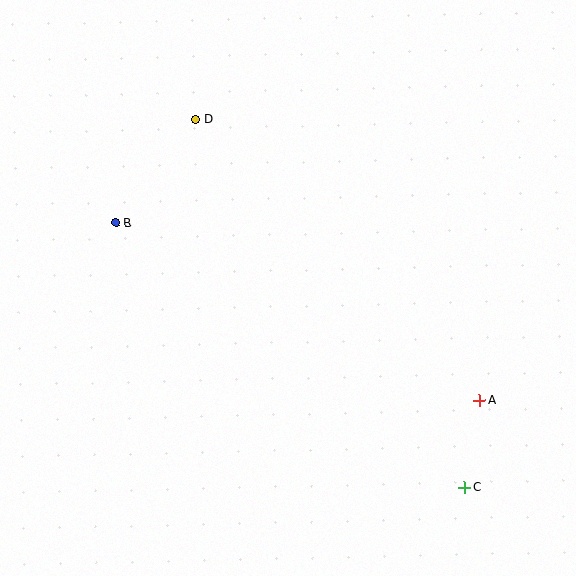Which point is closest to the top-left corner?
Point D is closest to the top-left corner.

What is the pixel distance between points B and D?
The distance between B and D is 131 pixels.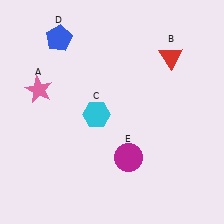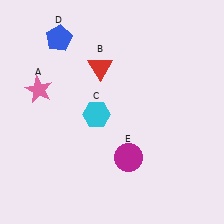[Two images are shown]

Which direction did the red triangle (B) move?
The red triangle (B) moved left.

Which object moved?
The red triangle (B) moved left.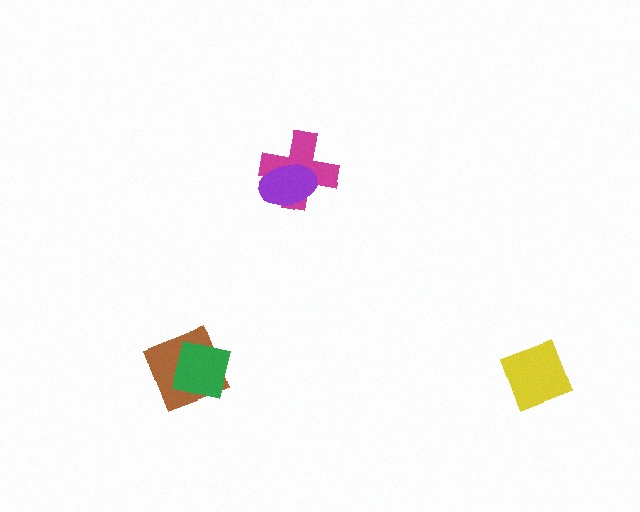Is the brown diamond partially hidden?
Yes, it is partially covered by another shape.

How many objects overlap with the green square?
1 object overlaps with the green square.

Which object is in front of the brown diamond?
The green square is in front of the brown diamond.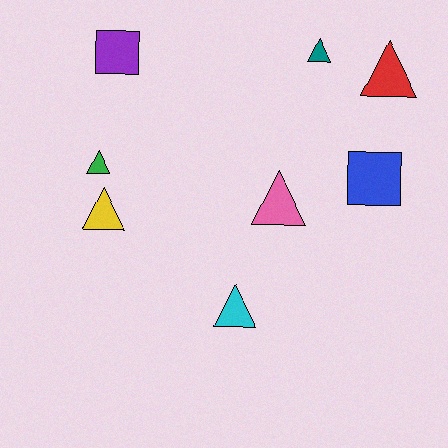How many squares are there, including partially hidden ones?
There are 2 squares.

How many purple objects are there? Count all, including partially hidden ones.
There is 1 purple object.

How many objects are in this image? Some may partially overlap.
There are 8 objects.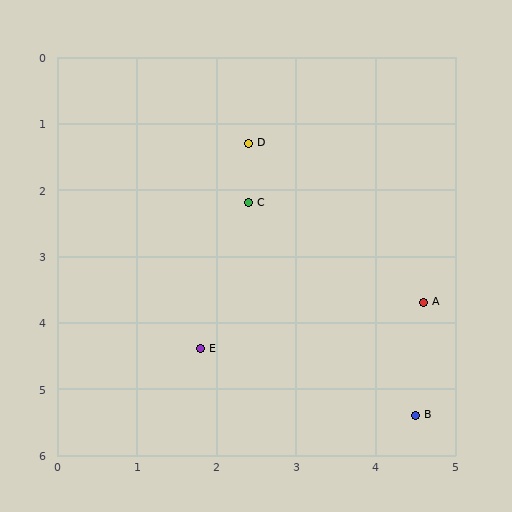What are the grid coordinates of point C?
Point C is at approximately (2.4, 2.2).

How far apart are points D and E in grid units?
Points D and E are about 3.2 grid units apart.